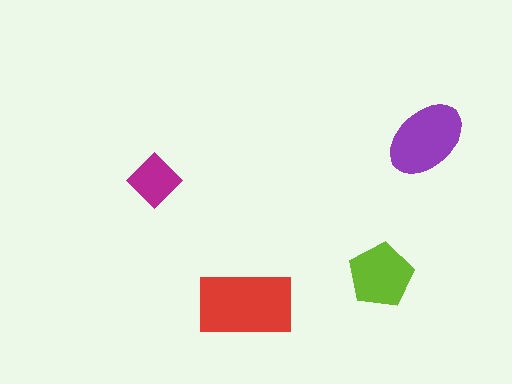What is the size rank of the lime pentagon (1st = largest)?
3rd.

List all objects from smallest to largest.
The magenta diamond, the lime pentagon, the purple ellipse, the red rectangle.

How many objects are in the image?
There are 4 objects in the image.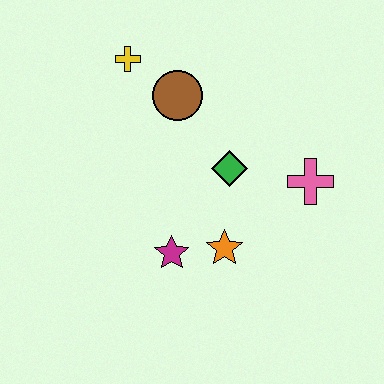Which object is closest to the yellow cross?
The brown circle is closest to the yellow cross.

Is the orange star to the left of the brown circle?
No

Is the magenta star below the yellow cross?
Yes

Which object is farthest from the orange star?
The yellow cross is farthest from the orange star.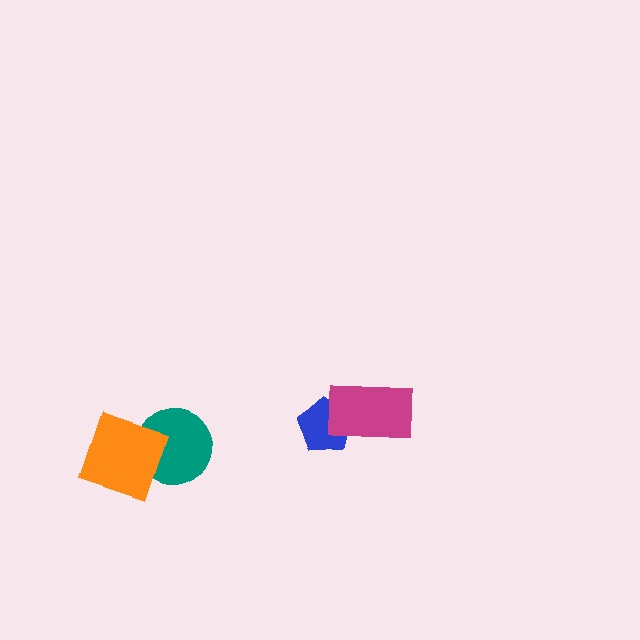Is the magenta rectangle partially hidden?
No, no other shape covers it.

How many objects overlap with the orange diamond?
1 object overlaps with the orange diamond.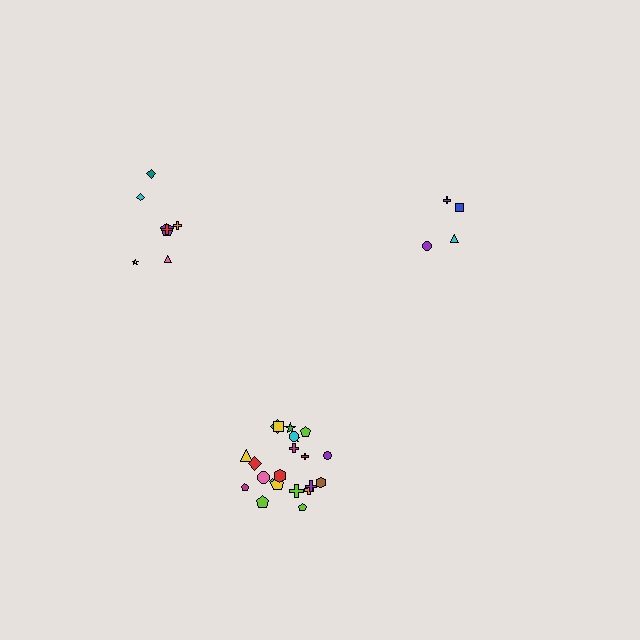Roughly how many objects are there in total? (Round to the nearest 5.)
Roughly 35 objects in total.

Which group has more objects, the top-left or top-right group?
The top-left group.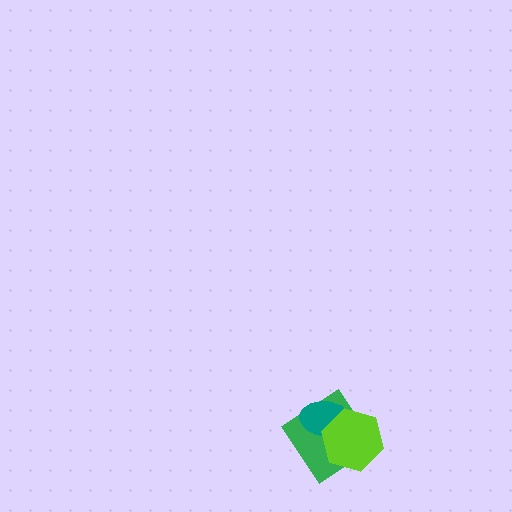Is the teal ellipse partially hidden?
Yes, it is partially covered by another shape.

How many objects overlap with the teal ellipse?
2 objects overlap with the teal ellipse.